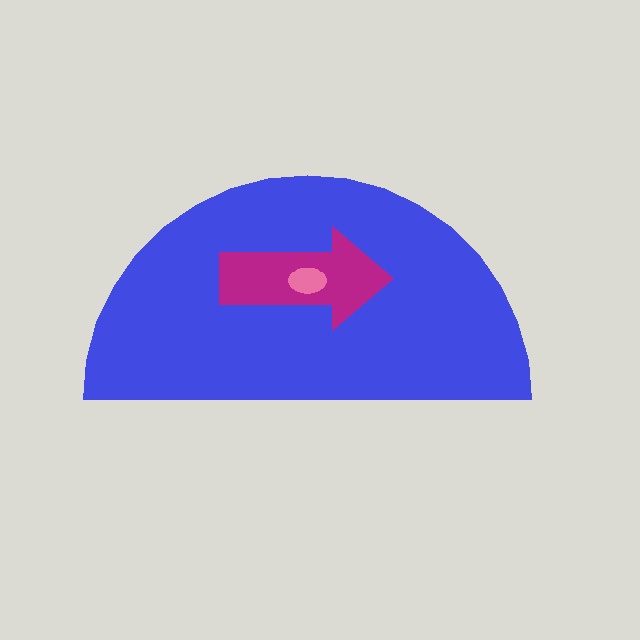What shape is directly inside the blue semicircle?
The magenta arrow.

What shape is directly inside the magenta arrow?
The pink ellipse.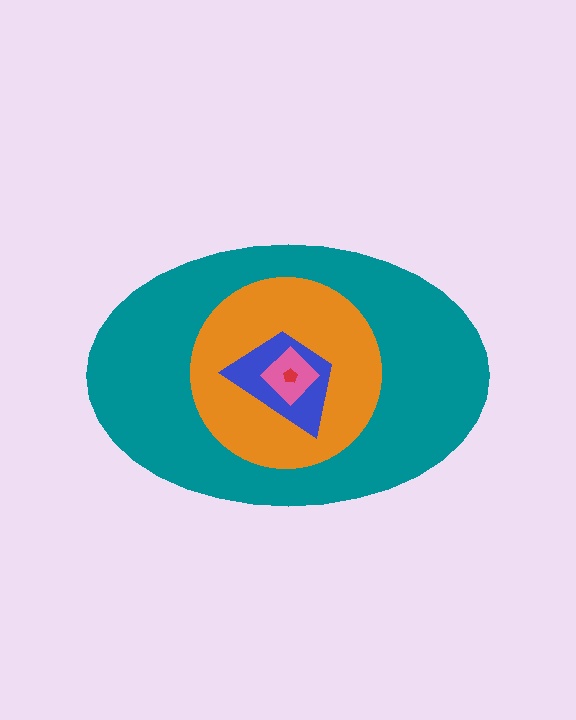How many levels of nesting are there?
5.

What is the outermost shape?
The teal ellipse.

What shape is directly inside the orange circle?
The blue trapezoid.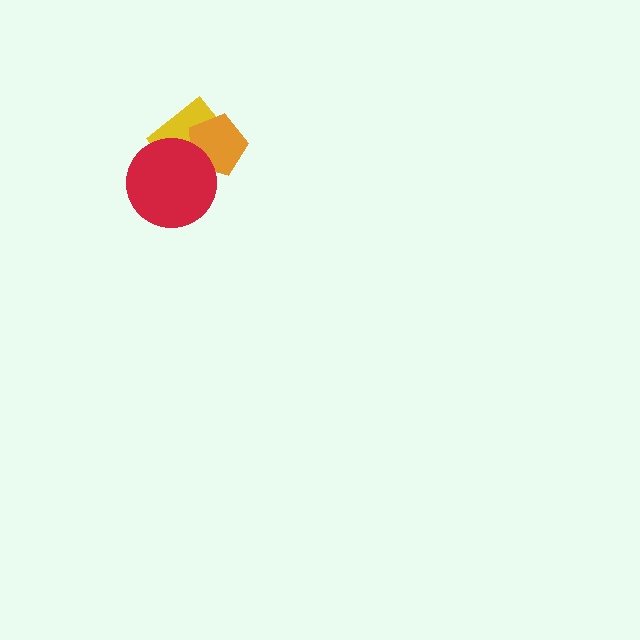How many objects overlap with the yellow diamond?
2 objects overlap with the yellow diamond.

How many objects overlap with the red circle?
2 objects overlap with the red circle.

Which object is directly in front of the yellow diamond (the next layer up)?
The orange pentagon is directly in front of the yellow diamond.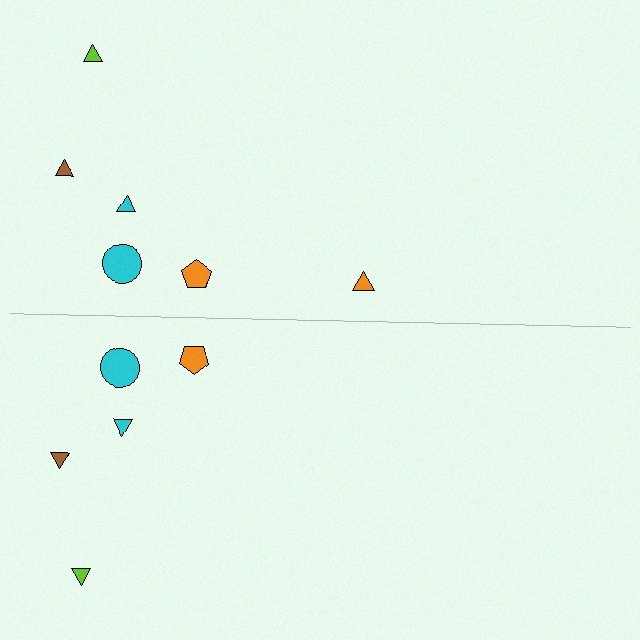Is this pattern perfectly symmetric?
No, the pattern is not perfectly symmetric. A orange triangle is missing from the bottom side.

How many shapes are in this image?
There are 11 shapes in this image.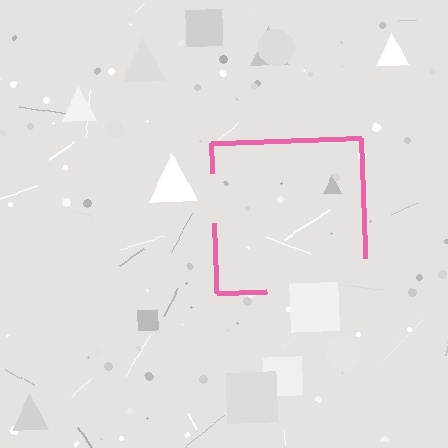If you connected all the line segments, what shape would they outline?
They would outline a square.